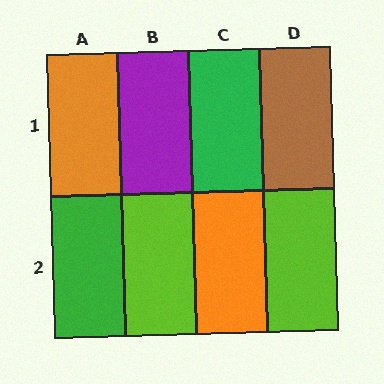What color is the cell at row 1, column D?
Brown.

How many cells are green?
2 cells are green.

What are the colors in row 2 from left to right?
Green, lime, orange, lime.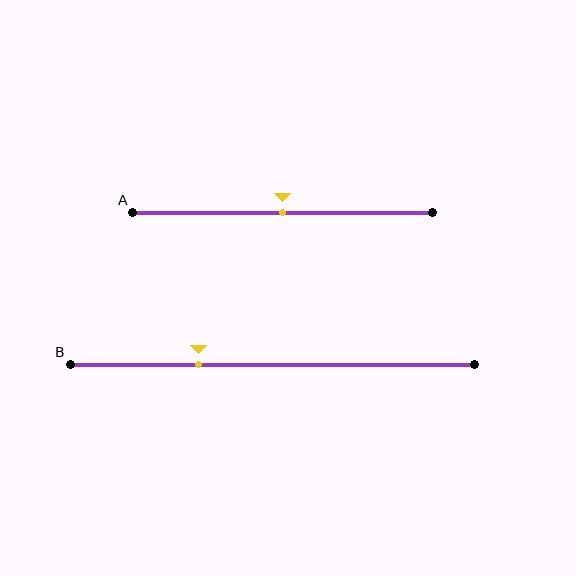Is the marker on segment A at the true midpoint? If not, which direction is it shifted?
Yes, the marker on segment A is at the true midpoint.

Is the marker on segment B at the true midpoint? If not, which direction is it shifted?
No, the marker on segment B is shifted to the left by about 18% of the segment length.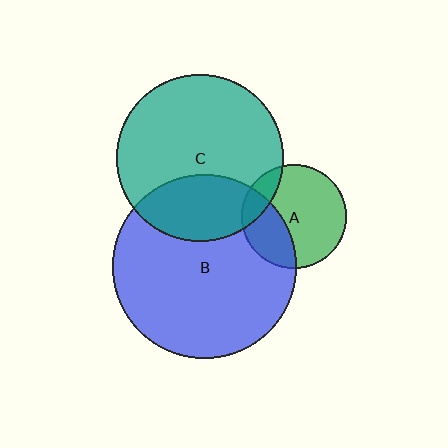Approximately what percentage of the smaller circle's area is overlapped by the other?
Approximately 15%.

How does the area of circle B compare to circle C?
Approximately 1.2 times.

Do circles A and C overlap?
Yes.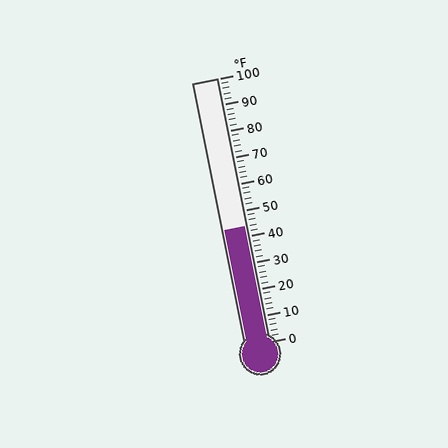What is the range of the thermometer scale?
The thermometer scale ranges from 0°F to 100°F.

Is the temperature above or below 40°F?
The temperature is above 40°F.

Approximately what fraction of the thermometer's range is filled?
The thermometer is filled to approximately 45% of its range.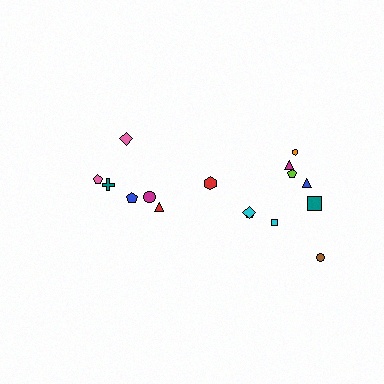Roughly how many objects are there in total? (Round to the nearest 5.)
Roughly 15 objects in total.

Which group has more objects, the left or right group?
The right group.